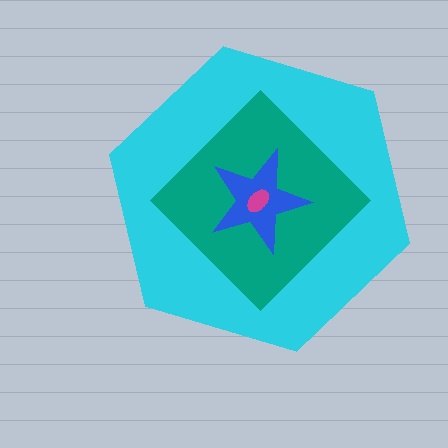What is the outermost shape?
The cyan hexagon.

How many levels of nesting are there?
4.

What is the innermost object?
The magenta ellipse.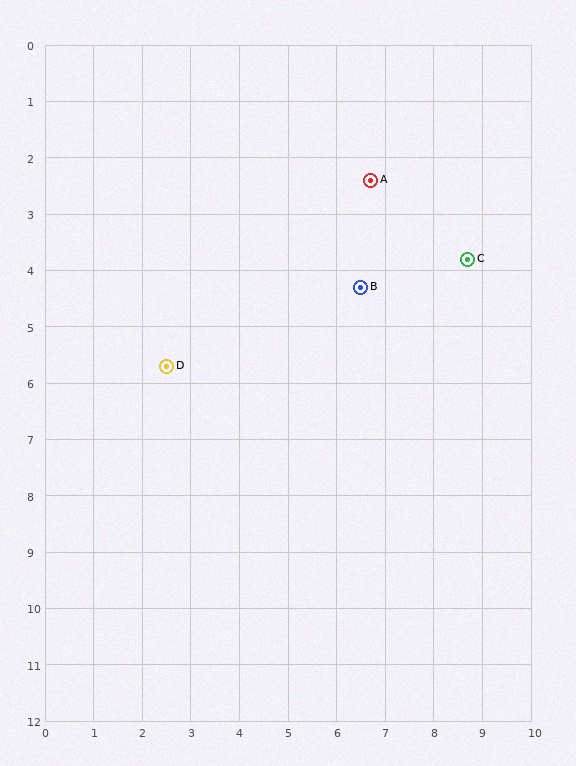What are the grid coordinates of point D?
Point D is at approximately (2.5, 5.7).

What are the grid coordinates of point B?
Point B is at approximately (6.5, 4.3).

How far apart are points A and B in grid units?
Points A and B are about 1.9 grid units apart.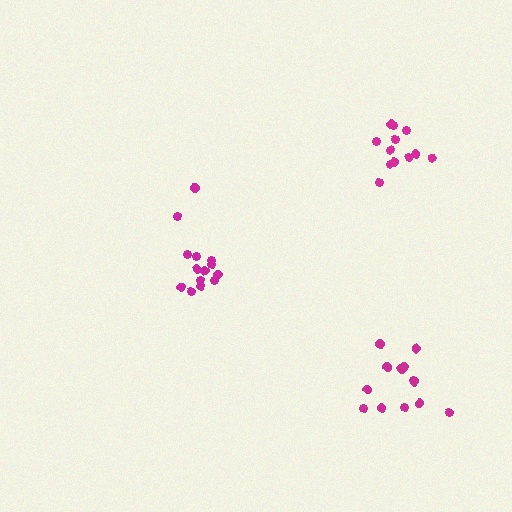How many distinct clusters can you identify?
There are 3 distinct clusters.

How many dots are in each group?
Group 1: 13 dots, Group 2: 12 dots, Group 3: 14 dots (39 total).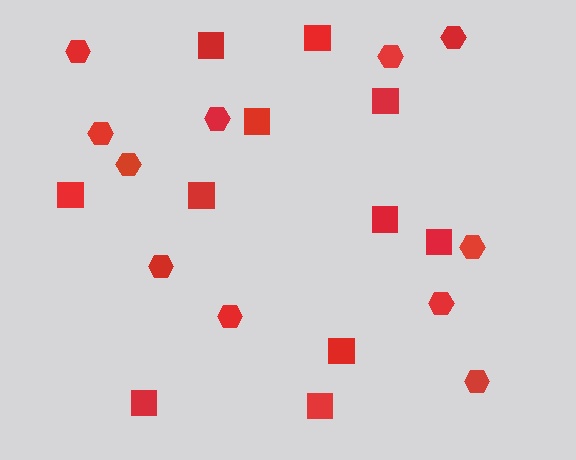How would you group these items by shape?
There are 2 groups: one group of hexagons (11) and one group of squares (11).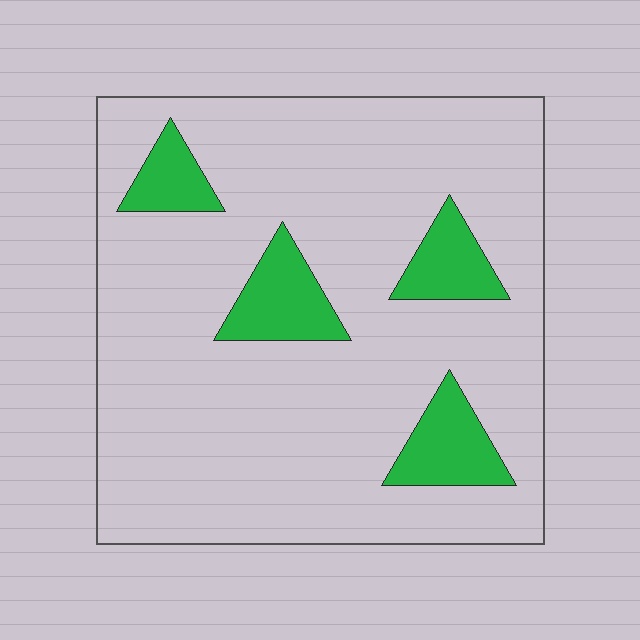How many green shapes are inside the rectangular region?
4.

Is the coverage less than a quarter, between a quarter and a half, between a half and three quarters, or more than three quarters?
Less than a quarter.